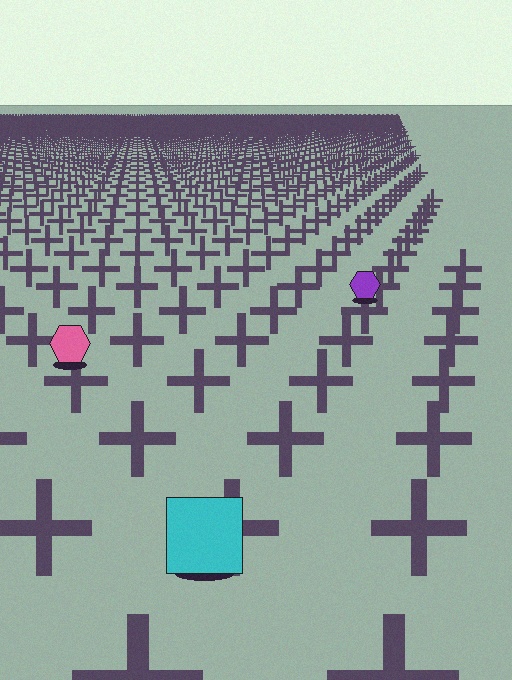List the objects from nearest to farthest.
From nearest to farthest: the cyan square, the pink hexagon, the purple hexagon.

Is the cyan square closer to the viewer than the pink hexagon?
Yes. The cyan square is closer — you can tell from the texture gradient: the ground texture is coarser near it.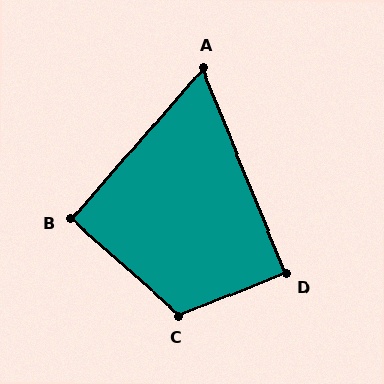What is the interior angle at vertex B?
Approximately 90 degrees (approximately right).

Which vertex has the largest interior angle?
C, at approximately 117 degrees.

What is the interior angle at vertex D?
Approximately 90 degrees (approximately right).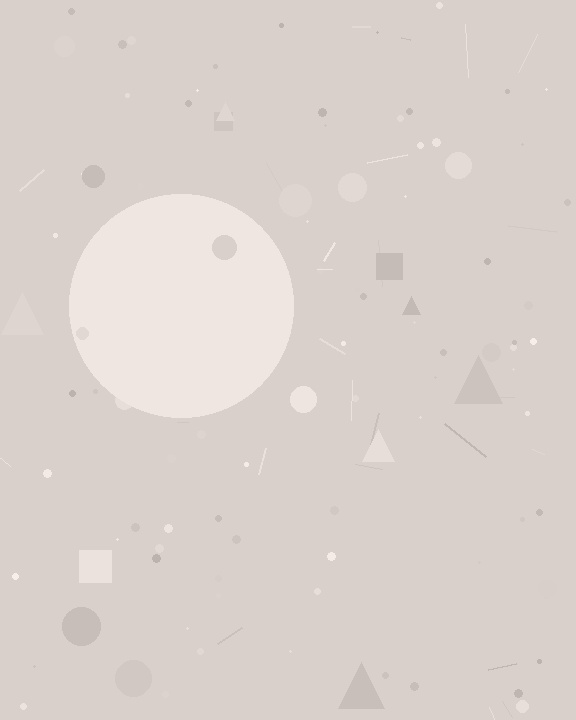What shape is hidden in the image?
A circle is hidden in the image.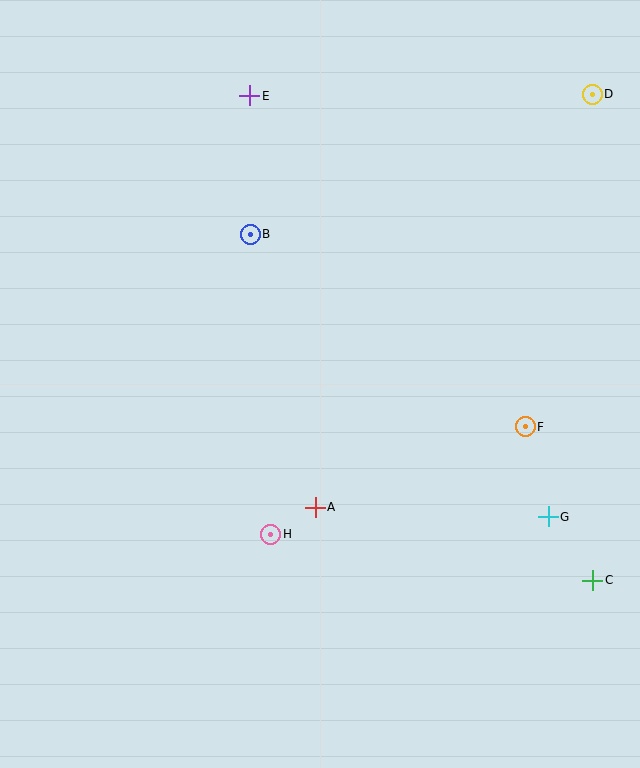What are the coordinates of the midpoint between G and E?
The midpoint between G and E is at (399, 306).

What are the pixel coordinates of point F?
Point F is at (525, 427).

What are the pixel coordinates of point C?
Point C is at (593, 580).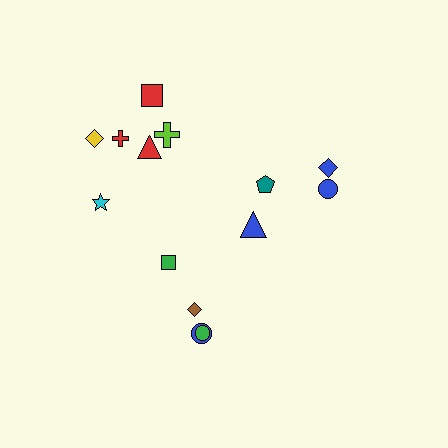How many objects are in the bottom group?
There are 4 objects.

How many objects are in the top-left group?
There are 6 objects.